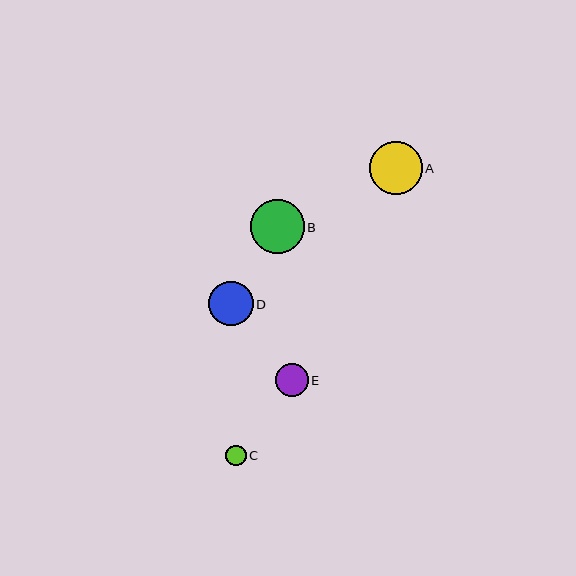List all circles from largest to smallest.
From largest to smallest: B, A, D, E, C.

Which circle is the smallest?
Circle C is the smallest with a size of approximately 21 pixels.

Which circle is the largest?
Circle B is the largest with a size of approximately 54 pixels.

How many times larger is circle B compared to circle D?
Circle B is approximately 1.2 times the size of circle D.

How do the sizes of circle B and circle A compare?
Circle B and circle A are approximately the same size.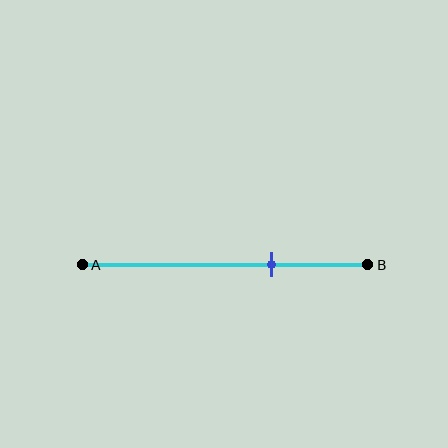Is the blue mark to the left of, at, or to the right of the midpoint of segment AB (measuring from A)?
The blue mark is to the right of the midpoint of segment AB.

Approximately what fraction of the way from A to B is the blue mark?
The blue mark is approximately 65% of the way from A to B.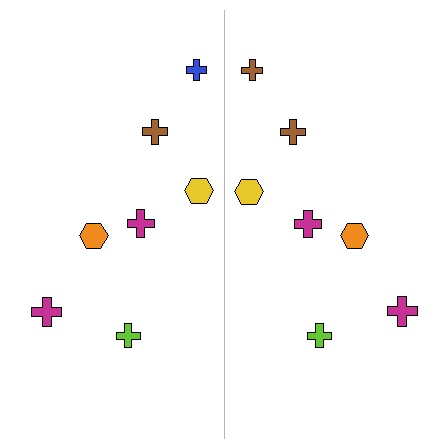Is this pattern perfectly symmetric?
No, the pattern is not perfectly symmetric. The brown cross on the right side breaks the symmetry — its mirror counterpart is blue.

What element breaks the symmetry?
The brown cross on the right side breaks the symmetry — its mirror counterpart is blue.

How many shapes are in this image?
There are 14 shapes in this image.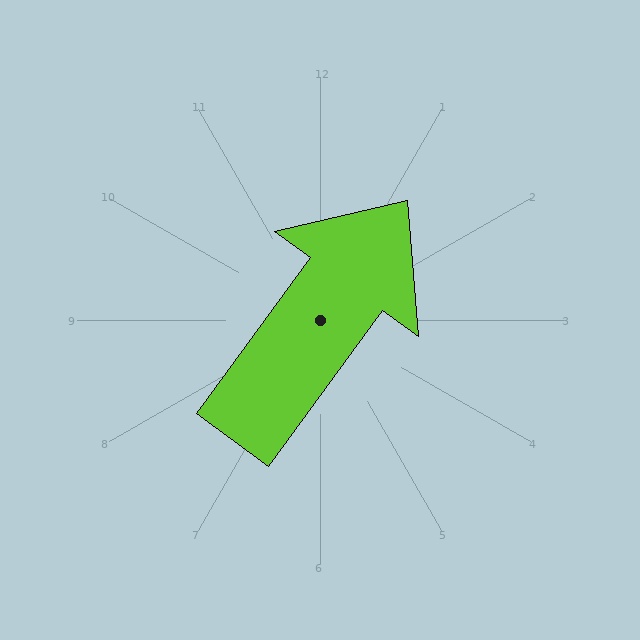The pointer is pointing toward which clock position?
Roughly 1 o'clock.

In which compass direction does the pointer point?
Northeast.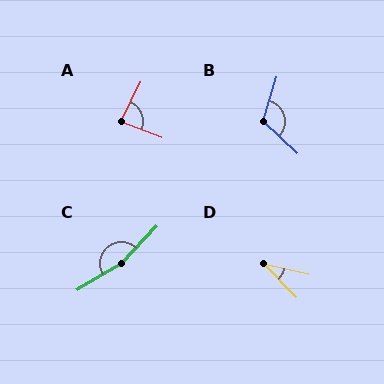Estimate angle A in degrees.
Approximately 85 degrees.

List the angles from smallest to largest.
D (33°), A (85°), B (116°), C (164°).